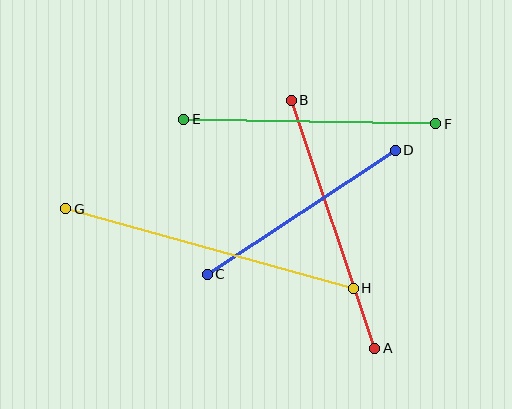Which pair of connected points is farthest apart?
Points G and H are farthest apart.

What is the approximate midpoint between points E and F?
The midpoint is at approximately (310, 121) pixels.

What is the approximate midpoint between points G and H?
The midpoint is at approximately (210, 248) pixels.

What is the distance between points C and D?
The distance is approximately 225 pixels.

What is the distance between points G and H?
The distance is approximately 299 pixels.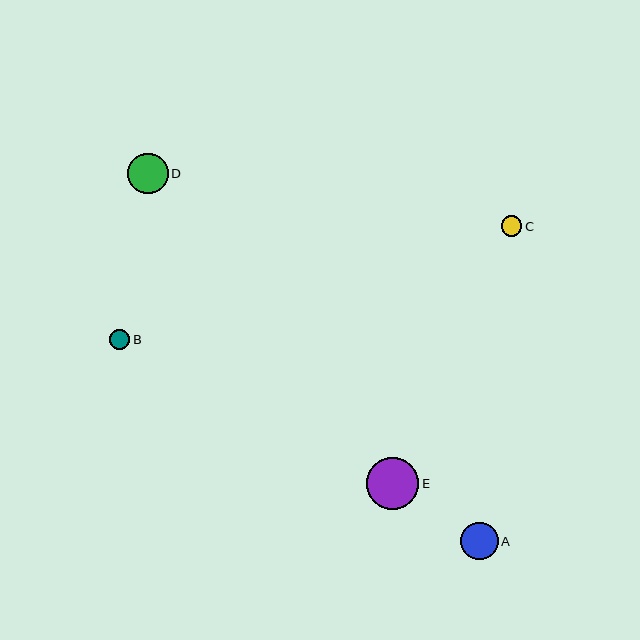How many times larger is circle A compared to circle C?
Circle A is approximately 1.8 times the size of circle C.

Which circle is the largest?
Circle E is the largest with a size of approximately 53 pixels.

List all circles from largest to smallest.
From largest to smallest: E, D, A, C, B.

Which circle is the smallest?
Circle B is the smallest with a size of approximately 20 pixels.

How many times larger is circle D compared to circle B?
Circle D is approximately 2.0 times the size of circle B.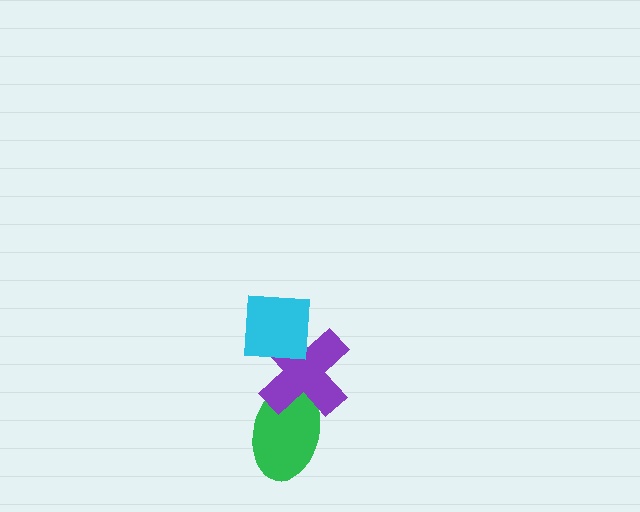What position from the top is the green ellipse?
The green ellipse is 3rd from the top.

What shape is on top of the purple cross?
The cyan square is on top of the purple cross.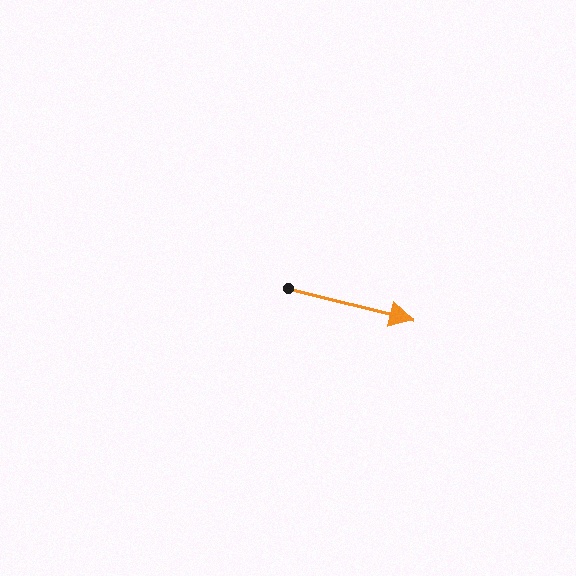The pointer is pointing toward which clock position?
Roughly 3 o'clock.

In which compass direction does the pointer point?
East.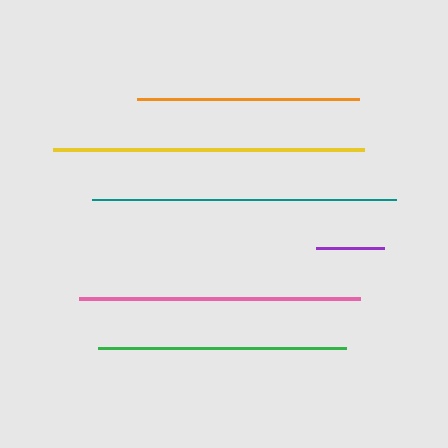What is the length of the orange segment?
The orange segment is approximately 221 pixels long.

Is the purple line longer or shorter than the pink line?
The pink line is longer than the purple line.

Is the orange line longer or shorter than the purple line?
The orange line is longer than the purple line.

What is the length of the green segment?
The green segment is approximately 249 pixels long.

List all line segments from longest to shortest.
From longest to shortest: yellow, teal, pink, green, orange, purple.